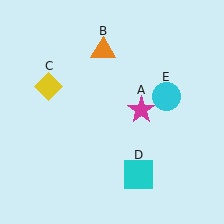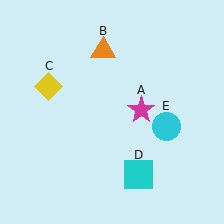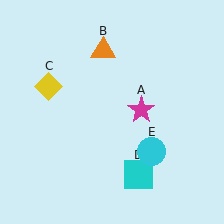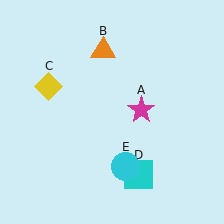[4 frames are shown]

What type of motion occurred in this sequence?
The cyan circle (object E) rotated clockwise around the center of the scene.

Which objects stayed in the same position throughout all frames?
Magenta star (object A) and orange triangle (object B) and yellow diamond (object C) and cyan square (object D) remained stationary.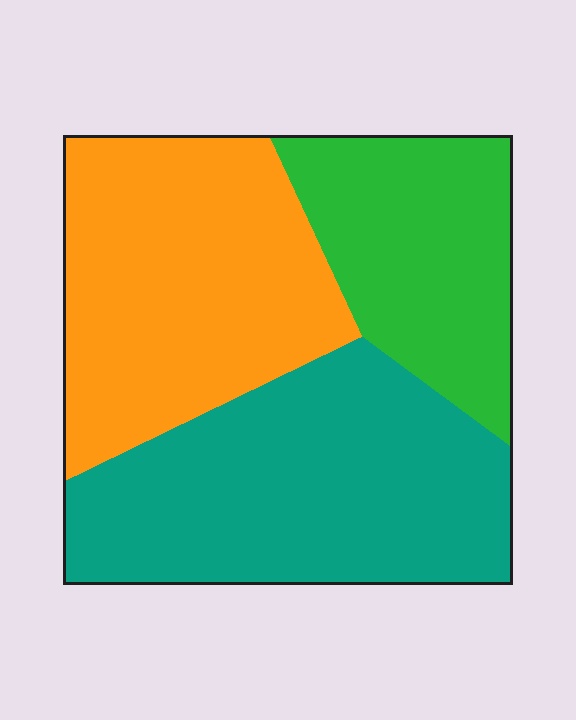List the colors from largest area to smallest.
From largest to smallest: teal, orange, green.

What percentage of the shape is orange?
Orange covers about 35% of the shape.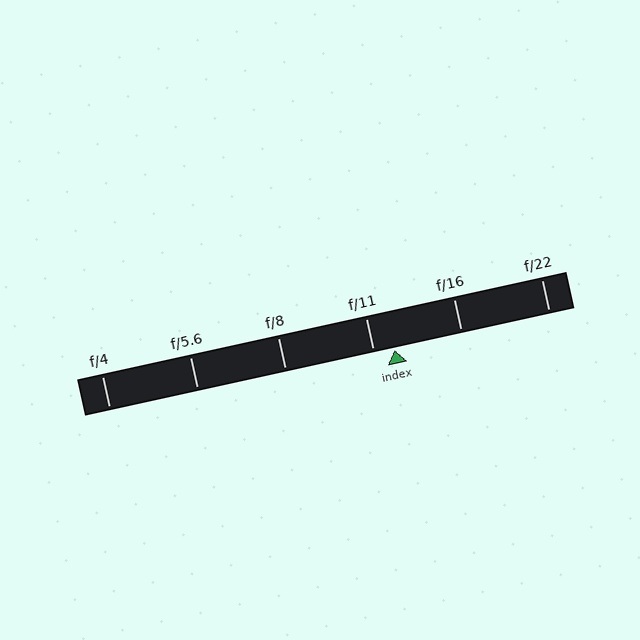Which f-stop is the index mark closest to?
The index mark is closest to f/11.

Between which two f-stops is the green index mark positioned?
The index mark is between f/11 and f/16.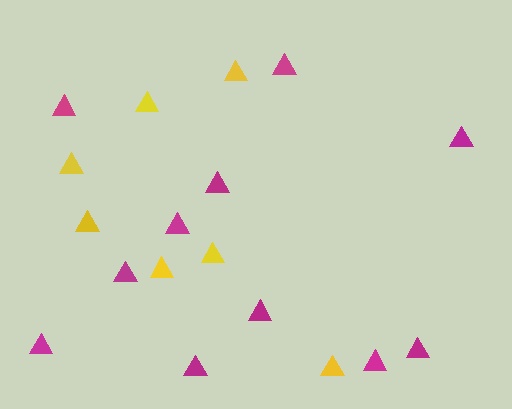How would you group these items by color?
There are 2 groups: one group of yellow triangles (7) and one group of magenta triangles (11).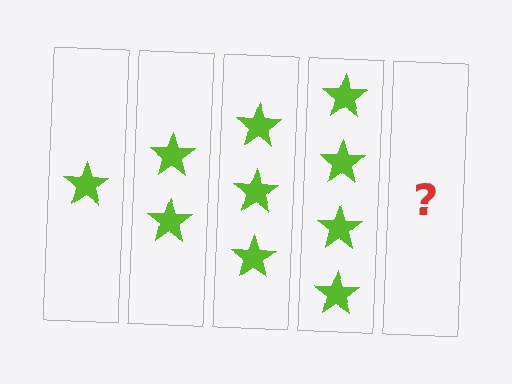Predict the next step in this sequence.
The next step is 5 stars.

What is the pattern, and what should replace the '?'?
The pattern is that each step adds one more star. The '?' should be 5 stars.